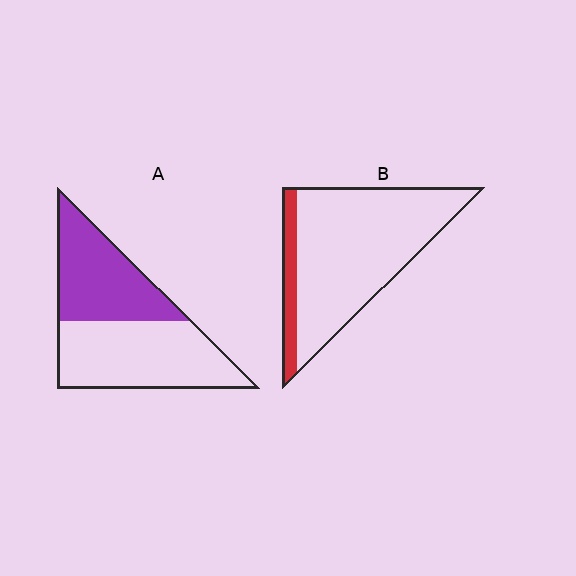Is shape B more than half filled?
No.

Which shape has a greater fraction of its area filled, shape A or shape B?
Shape A.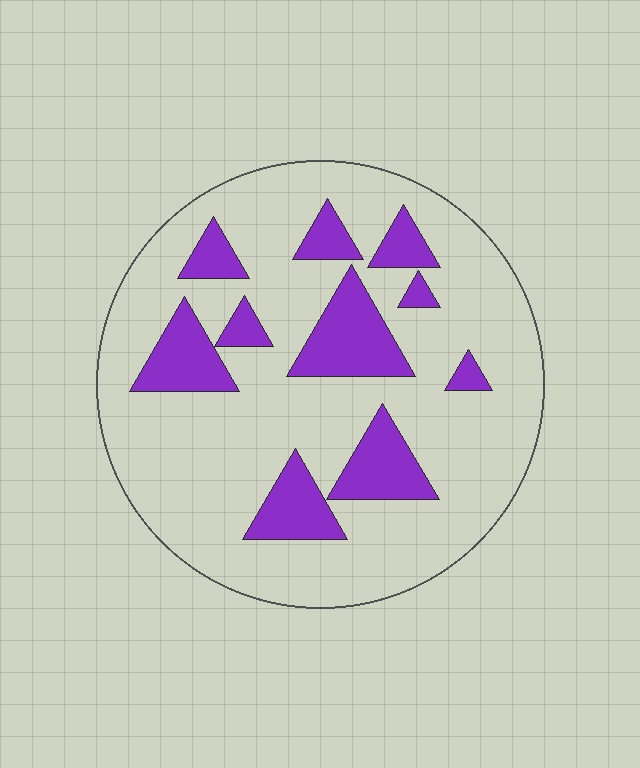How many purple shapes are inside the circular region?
10.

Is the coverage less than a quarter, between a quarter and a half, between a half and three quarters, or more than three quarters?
Less than a quarter.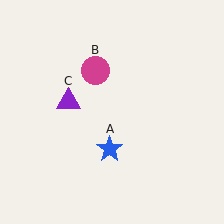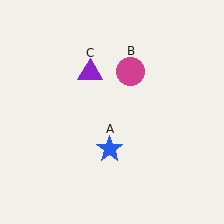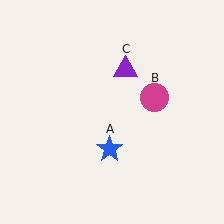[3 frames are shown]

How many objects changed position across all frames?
2 objects changed position: magenta circle (object B), purple triangle (object C).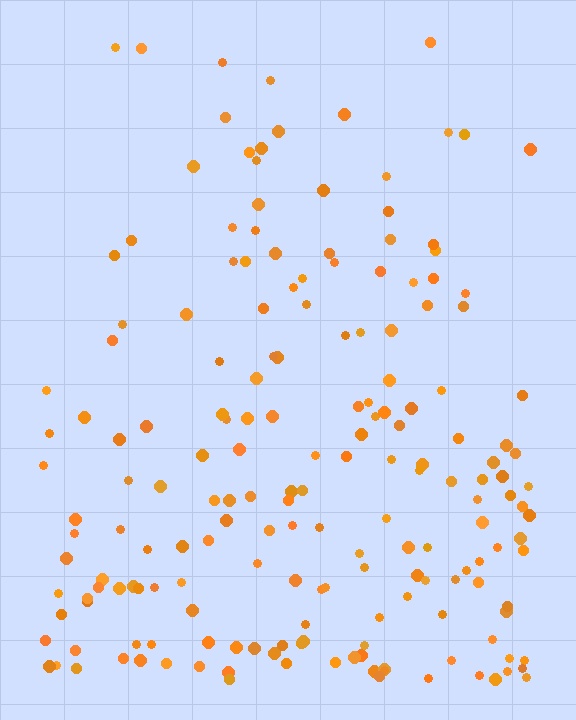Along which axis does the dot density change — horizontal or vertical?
Vertical.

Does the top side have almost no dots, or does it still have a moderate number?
Still a moderate number, just noticeably fewer than the bottom.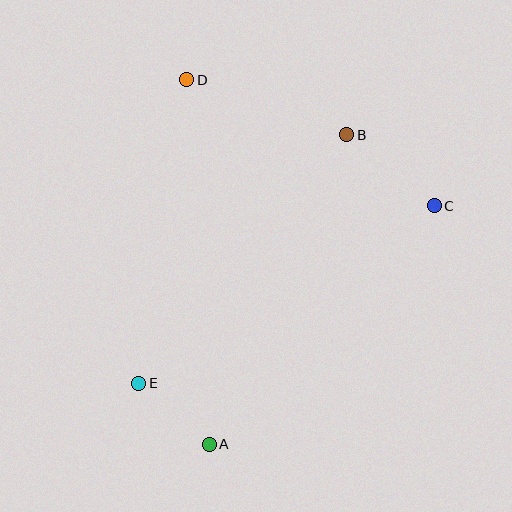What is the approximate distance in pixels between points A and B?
The distance between A and B is approximately 338 pixels.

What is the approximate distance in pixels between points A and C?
The distance between A and C is approximately 328 pixels.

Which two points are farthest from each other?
Points A and D are farthest from each other.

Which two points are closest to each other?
Points A and E are closest to each other.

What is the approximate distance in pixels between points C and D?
The distance between C and D is approximately 278 pixels.